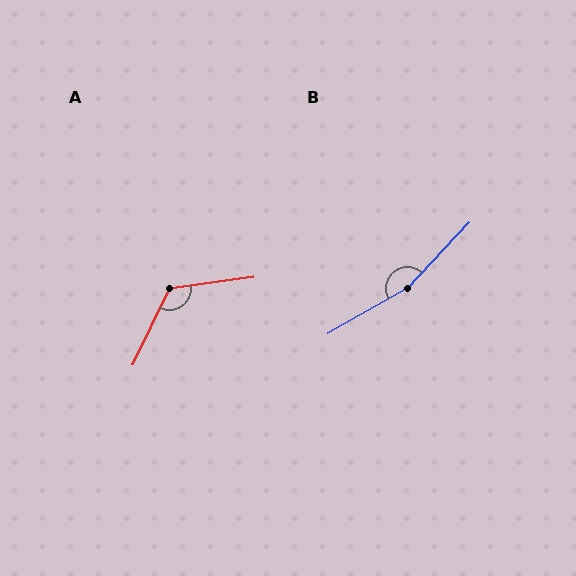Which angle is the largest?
B, at approximately 164 degrees.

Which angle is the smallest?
A, at approximately 123 degrees.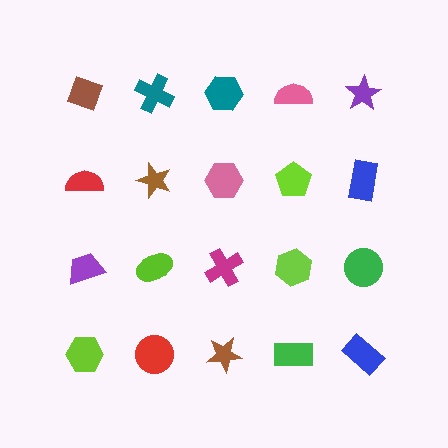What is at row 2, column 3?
A pink hexagon.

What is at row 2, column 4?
A lime pentagon.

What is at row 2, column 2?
A brown star.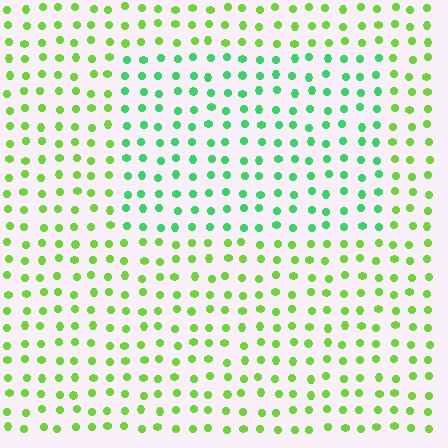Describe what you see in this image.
The image is filled with small lime elements in a uniform arrangement. A rectangle-shaped region is visible where the elements are tinted to a slightly different hue, forming a subtle color boundary.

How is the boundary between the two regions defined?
The boundary is defined purely by a slight shift in hue (about 39 degrees). Spacing, size, and orientation are identical on both sides.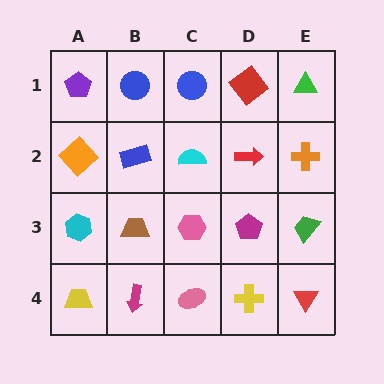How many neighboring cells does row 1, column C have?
3.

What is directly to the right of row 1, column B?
A blue circle.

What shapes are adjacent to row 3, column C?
A cyan semicircle (row 2, column C), a pink ellipse (row 4, column C), a brown trapezoid (row 3, column B), a magenta pentagon (row 3, column D).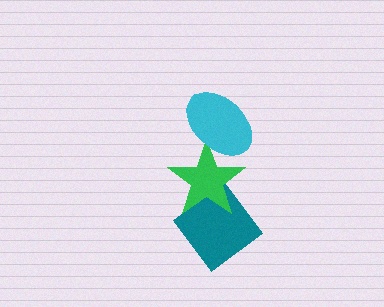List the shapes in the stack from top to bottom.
From top to bottom: the cyan ellipse, the green star, the teal diamond.